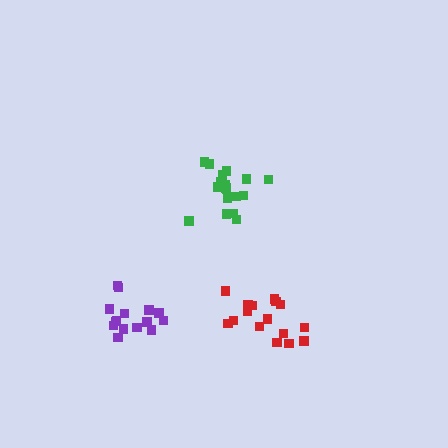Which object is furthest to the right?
The red cluster is rightmost.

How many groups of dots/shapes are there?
There are 3 groups.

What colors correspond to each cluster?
The clusters are colored: green, purple, red.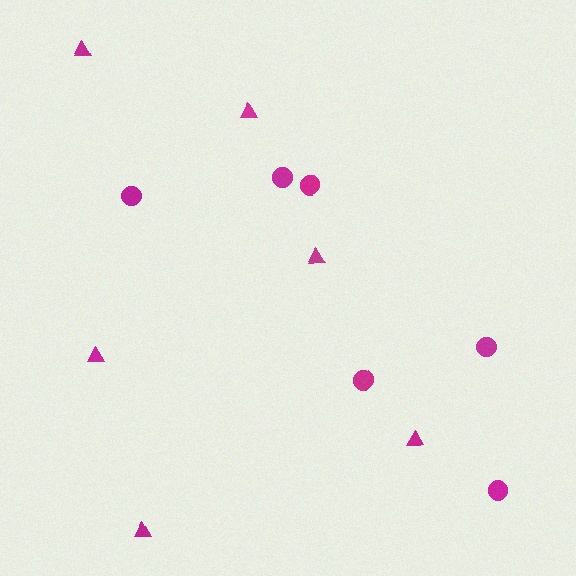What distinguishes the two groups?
There are 2 groups: one group of triangles (6) and one group of circles (6).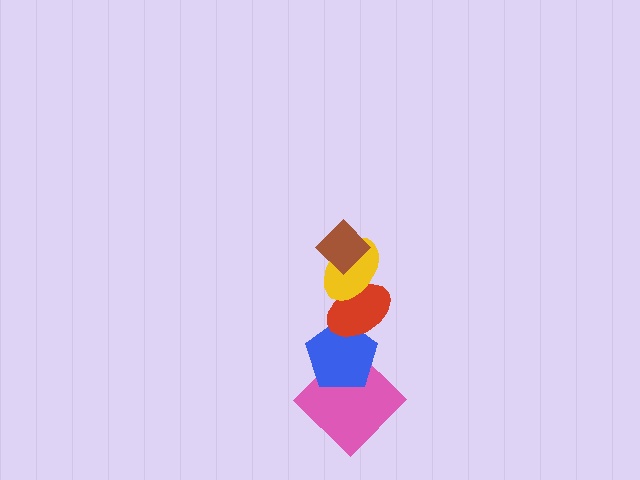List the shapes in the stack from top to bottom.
From top to bottom: the brown diamond, the yellow ellipse, the red ellipse, the blue pentagon, the pink diamond.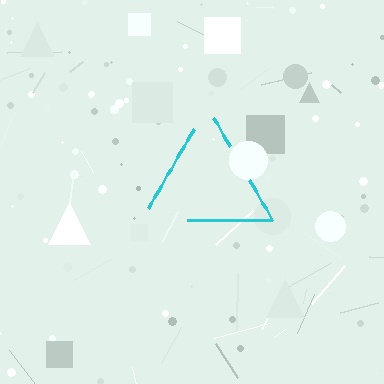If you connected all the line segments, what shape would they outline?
They would outline a triangle.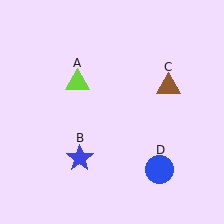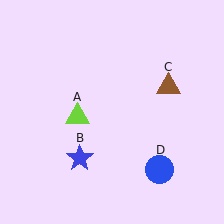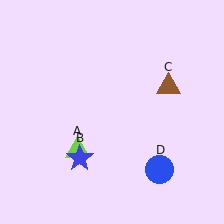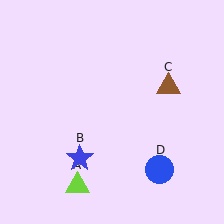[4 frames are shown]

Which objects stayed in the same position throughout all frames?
Blue star (object B) and brown triangle (object C) and blue circle (object D) remained stationary.